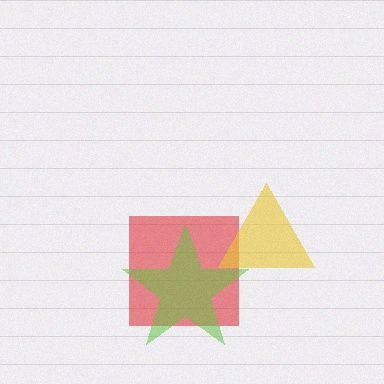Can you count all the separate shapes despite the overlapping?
Yes, there are 3 separate shapes.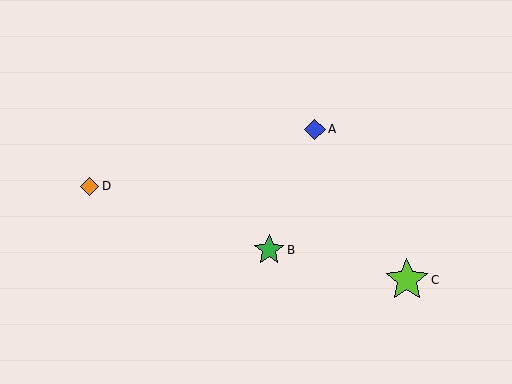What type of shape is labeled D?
Shape D is an orange diamond.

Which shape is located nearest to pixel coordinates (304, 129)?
The blue diamond (labeled A) at (315, 129) is nearest to that location.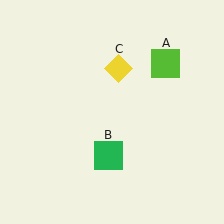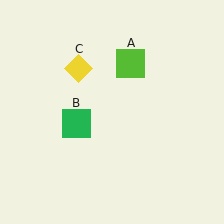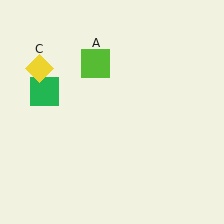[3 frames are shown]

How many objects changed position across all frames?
3 objects changed position: lime square (object A), green square (object B), yellow diamond (object C).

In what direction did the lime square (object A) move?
The lime square (object A) moved left.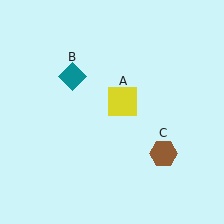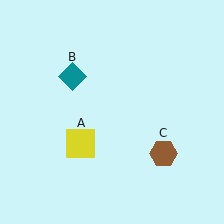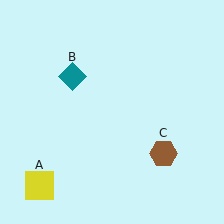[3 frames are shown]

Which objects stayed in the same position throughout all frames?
Teal diamond (object B) and brown hexagon (object C) remained stationary.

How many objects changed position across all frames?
1 object changed position: yellow square (object A).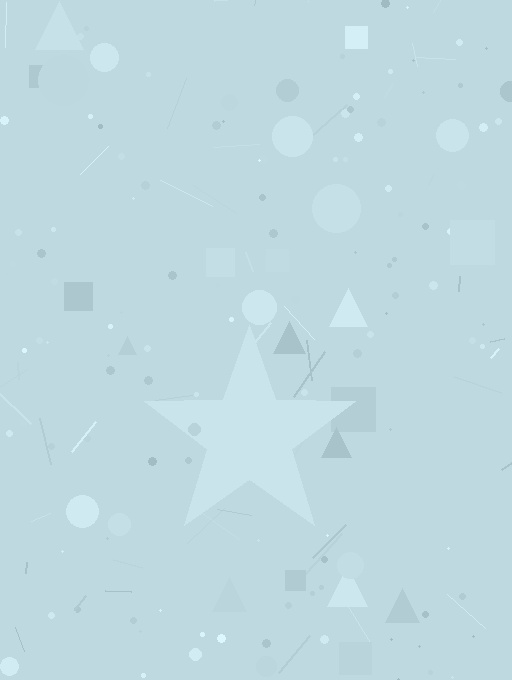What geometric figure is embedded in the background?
A star is embedded in the background.